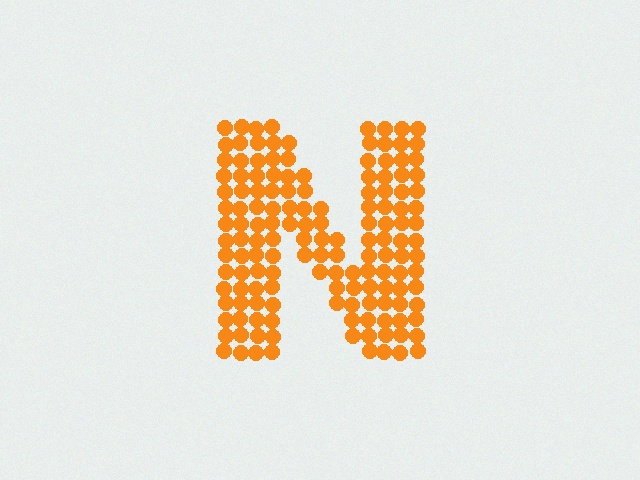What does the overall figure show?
The overall figure shows the letter N.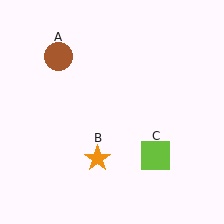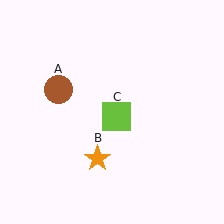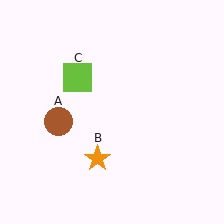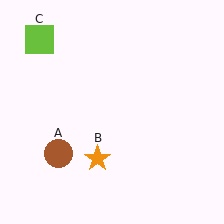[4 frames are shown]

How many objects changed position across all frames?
2 objects changed position: brown circle (object A), lime square (object C).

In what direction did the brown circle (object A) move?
The brown circle (object A) moved down.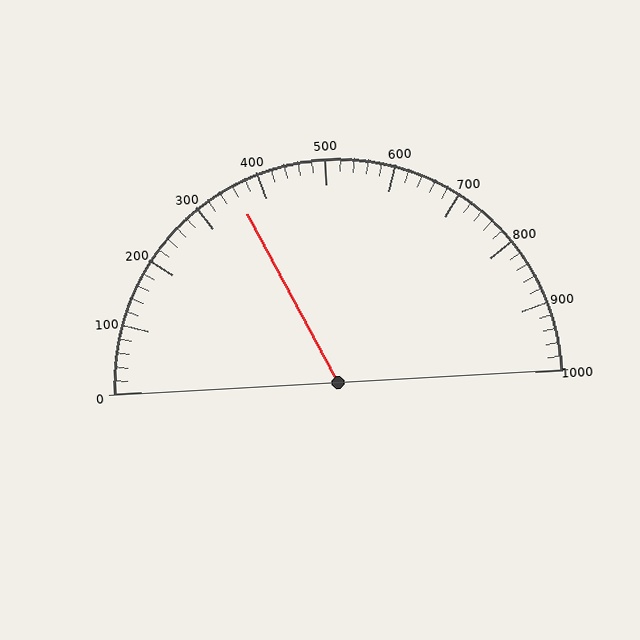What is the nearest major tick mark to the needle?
The nearest major tick mark is 400.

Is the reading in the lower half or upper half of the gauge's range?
The reading is in the lower half of the range (0 to 1000).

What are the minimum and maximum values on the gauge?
The gauge ranges from 0 to 1000.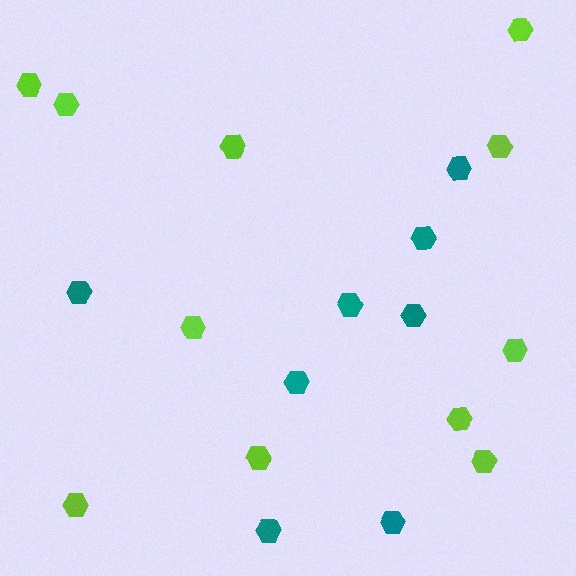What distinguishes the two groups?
There are 2 groups: one group of lime hexagons (11) and one group of teal hexagons (8).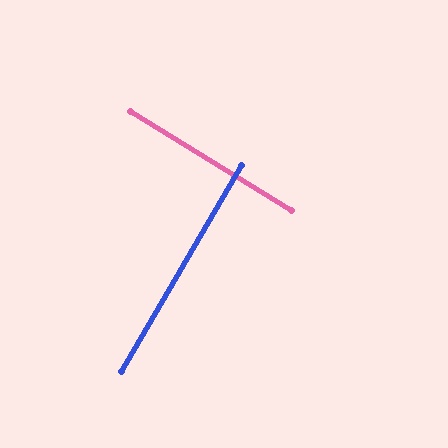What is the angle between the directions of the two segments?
Approximately 89 degrees.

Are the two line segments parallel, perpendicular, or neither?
Perpendicular — they meet at approximately 89°.